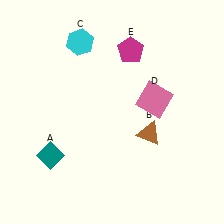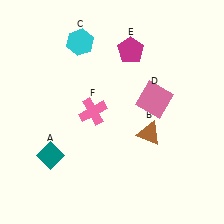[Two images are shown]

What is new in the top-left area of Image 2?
A pink cross (F) was added in the top-left area of Image 2.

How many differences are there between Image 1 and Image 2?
There is 1 difference between the two images.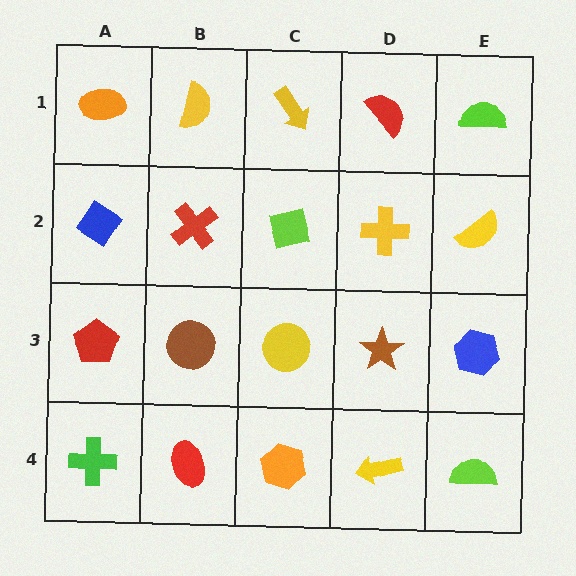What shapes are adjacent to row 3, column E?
A yellow semicircle (row 2, column E), a lime semicircle (row 4, column E), a brown star (row 3, column D).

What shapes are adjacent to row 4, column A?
A red pentagon (row 3, column A), a red ellipse (row 4, column B).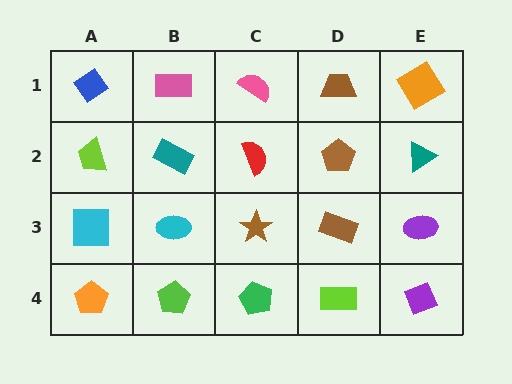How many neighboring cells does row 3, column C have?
4.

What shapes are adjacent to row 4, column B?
A cyan ellipse (row 3, column B), an orange pentagon (row 4, column A), a green pentagon (row 4, column C).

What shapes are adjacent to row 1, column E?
A teal triangle (row 2, column E), a brown trapezoid (row 1, column D).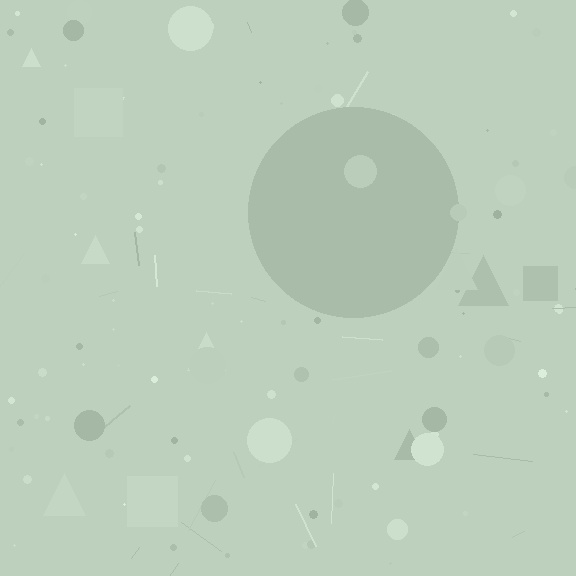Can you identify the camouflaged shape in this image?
The camouflaged shape is a circle.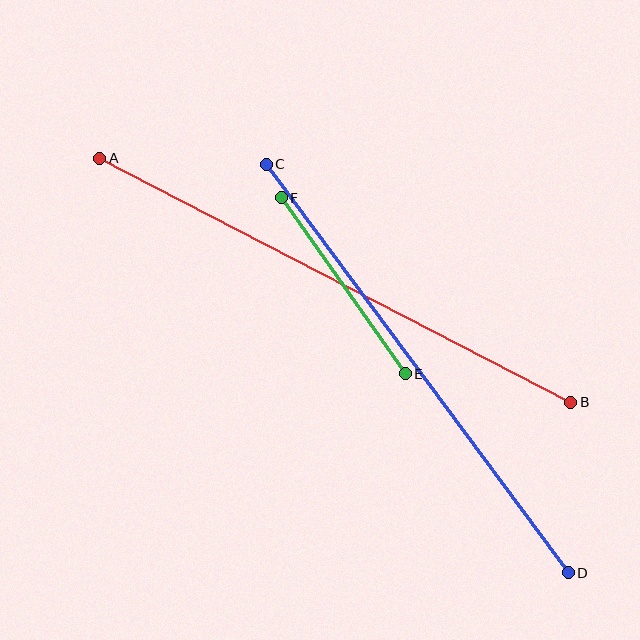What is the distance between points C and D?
The distance is approximately 508 pixels.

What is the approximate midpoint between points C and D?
The midpoint is at approximately (417, 368) pixels.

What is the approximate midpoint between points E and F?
The midpoint is at approximately (343, 286) pixels.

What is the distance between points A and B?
The distance is approximately 530 pixels.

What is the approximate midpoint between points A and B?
The midpoint is at approximately (335, 280) pixels.